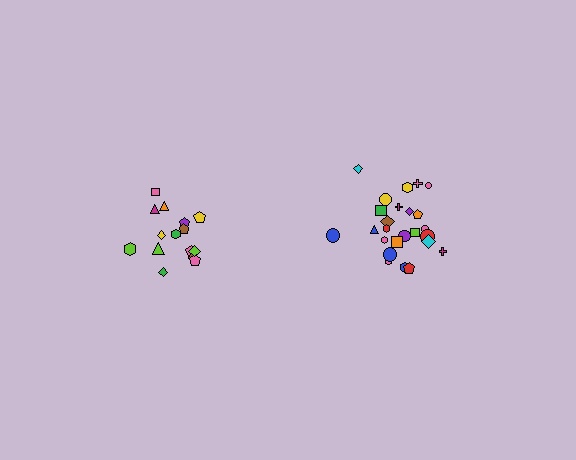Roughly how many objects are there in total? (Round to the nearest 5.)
Roughly 40 objects in total.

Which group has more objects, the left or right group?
The right group.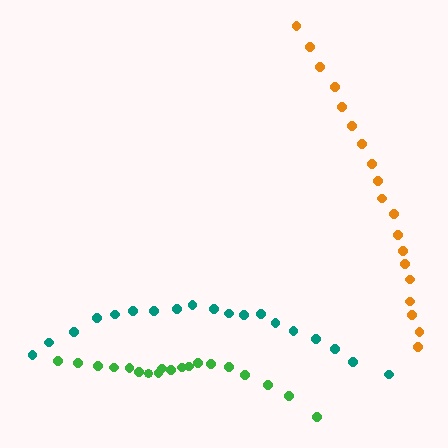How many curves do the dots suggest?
There are 3 distinct paths.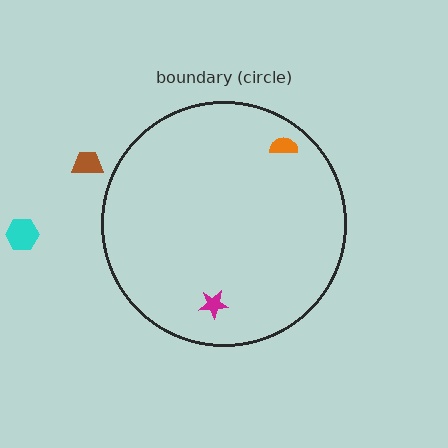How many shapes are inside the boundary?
2 inside, 2 outside.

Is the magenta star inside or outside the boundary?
Inside.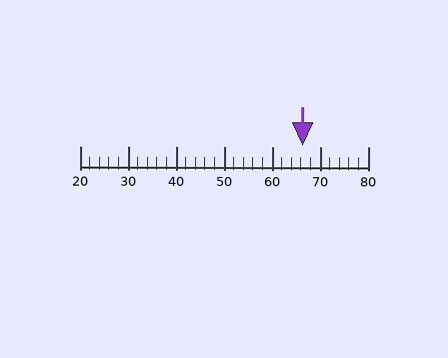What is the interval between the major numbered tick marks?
The major tick marks are spaced 10 units apart.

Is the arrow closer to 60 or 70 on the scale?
The arrow is closer to 70.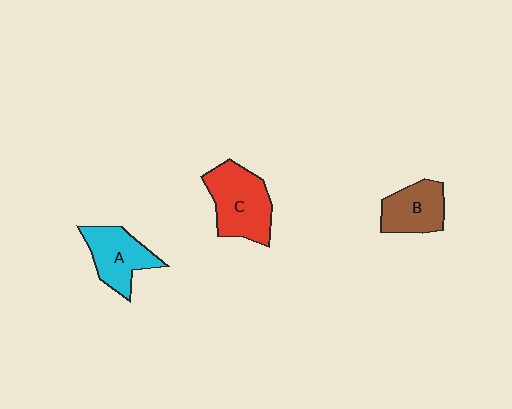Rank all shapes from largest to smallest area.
From largest to smallest: C (red), A (cyan), B (brown).